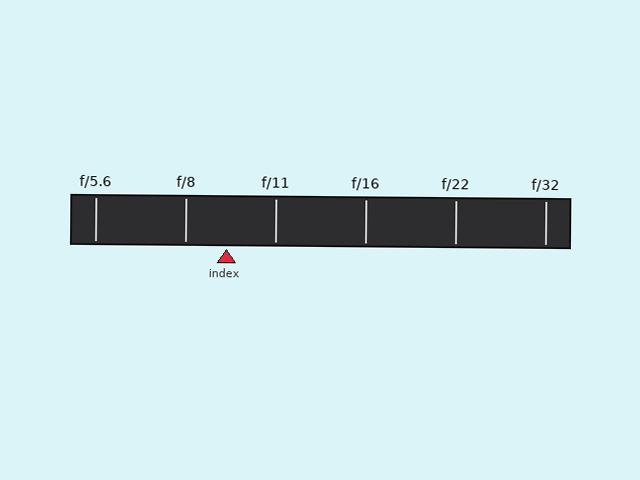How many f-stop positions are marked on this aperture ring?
There are 6 f-stop positions marked.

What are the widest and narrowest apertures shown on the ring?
The widest aperture shown is f/5.6 and the narrowest is f/32.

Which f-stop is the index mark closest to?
The index mark is closest to f/8.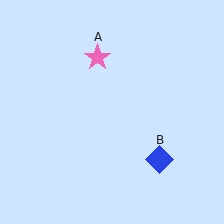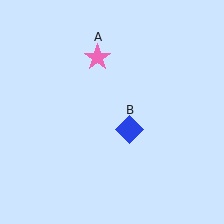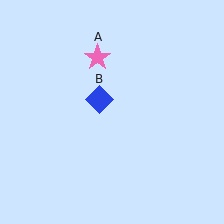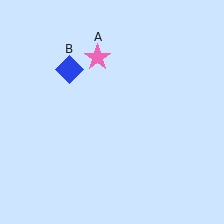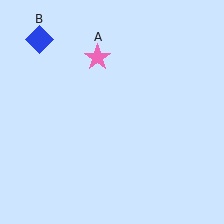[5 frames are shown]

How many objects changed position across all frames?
1 object changed position: blue diamond (object B).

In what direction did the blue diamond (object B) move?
The blue diamond (object B) moved up and to the left.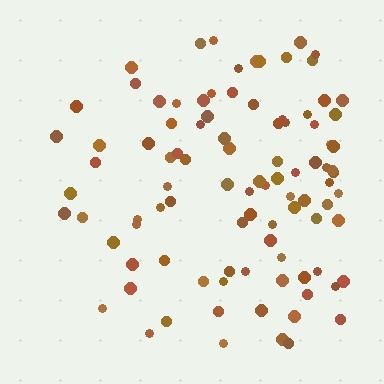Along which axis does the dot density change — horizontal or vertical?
Horizontal.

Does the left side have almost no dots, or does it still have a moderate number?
Still a moderate number, just noticeably fewer than the right.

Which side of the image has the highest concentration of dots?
The right.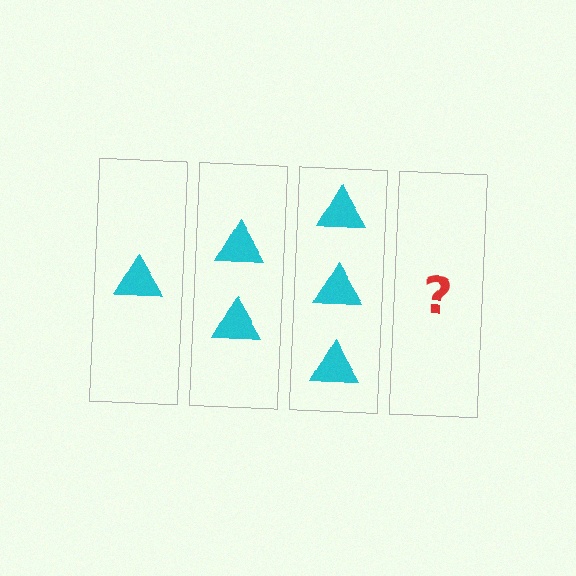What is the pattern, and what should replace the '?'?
The pattern is that each step adds one more triangle. The '?' should be 4 triangles.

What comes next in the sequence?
The next element should be 4 triangles.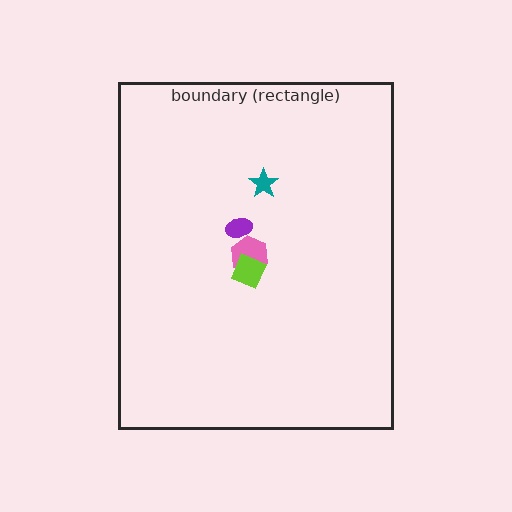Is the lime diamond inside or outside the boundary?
Inside.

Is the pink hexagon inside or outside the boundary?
Inside.